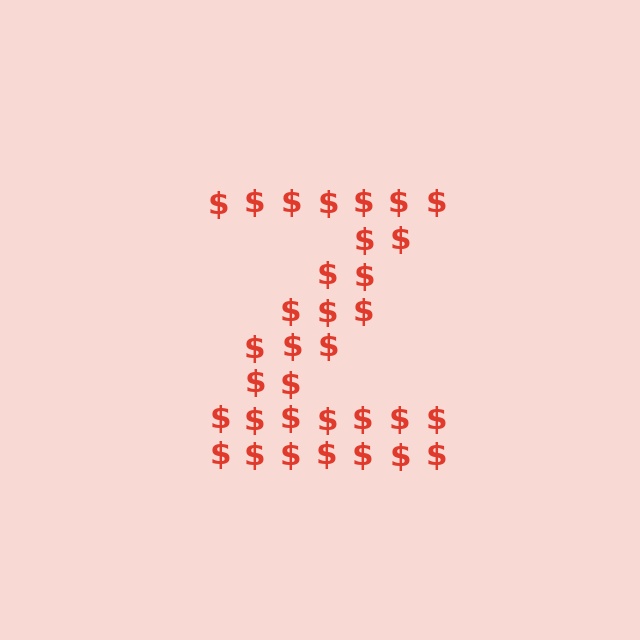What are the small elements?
The small elements are dollar signs.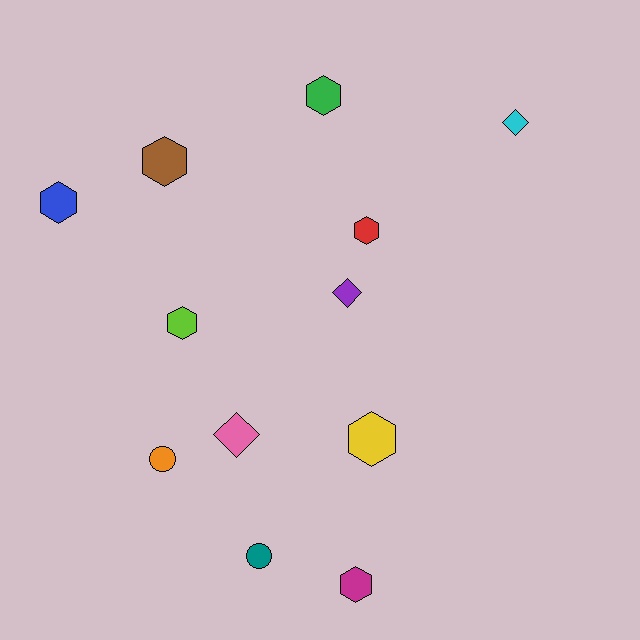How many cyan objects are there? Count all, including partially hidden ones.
There is 1 cyan object.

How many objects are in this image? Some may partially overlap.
There are 12 objects.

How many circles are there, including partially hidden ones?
There are 2 circles.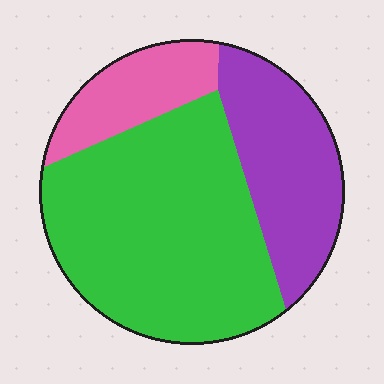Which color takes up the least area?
Pink, at roughly 15%.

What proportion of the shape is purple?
Purple takes up about one quarter (1/4) of the shape.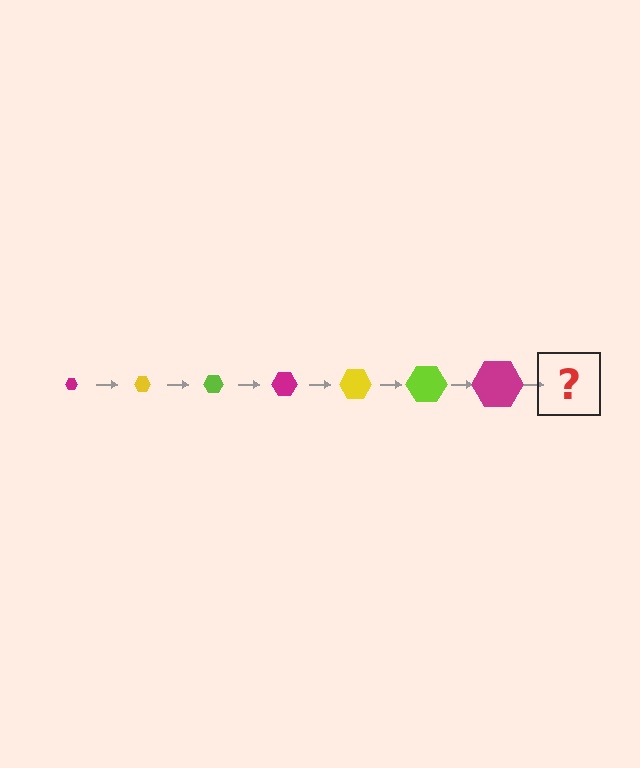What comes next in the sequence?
The next element should be a yellow hexagon, larger than the previous one.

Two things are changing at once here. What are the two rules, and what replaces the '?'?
The two rules are that the hexagon grows larger each step and the color cycles through magenta, yellow, and lime. The '?' should be a yellow hexagon, larger than the previous one.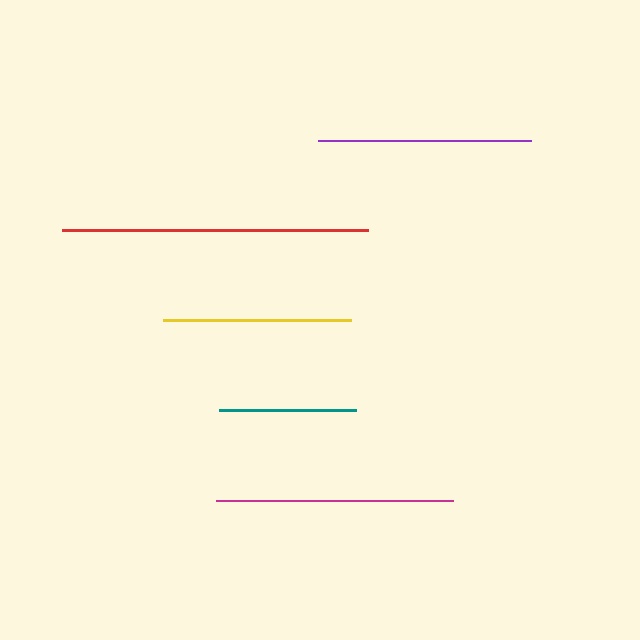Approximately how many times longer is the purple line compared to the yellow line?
The purple line is approximately 1.1 times the length of the yellow line.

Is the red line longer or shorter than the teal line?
The red line is longer than the teal line.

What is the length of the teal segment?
The teal segment is approximately 137 pixels long.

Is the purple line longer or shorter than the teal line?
The purple line is longer than the teal line.